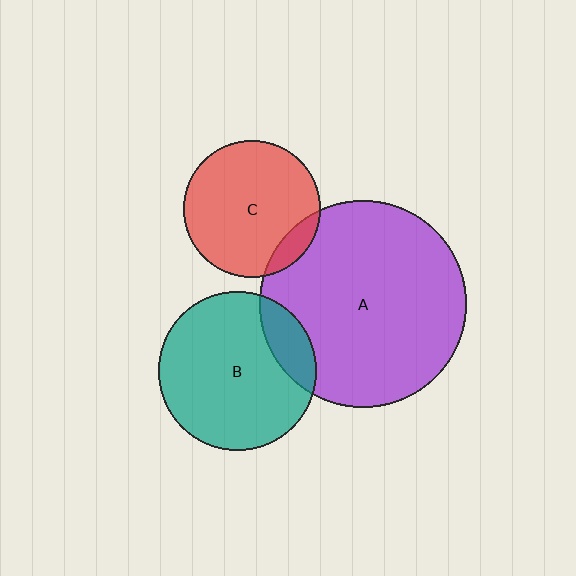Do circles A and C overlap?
Yes.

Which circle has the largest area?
Circle A (purple).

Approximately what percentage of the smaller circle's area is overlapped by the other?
Approximately 10%.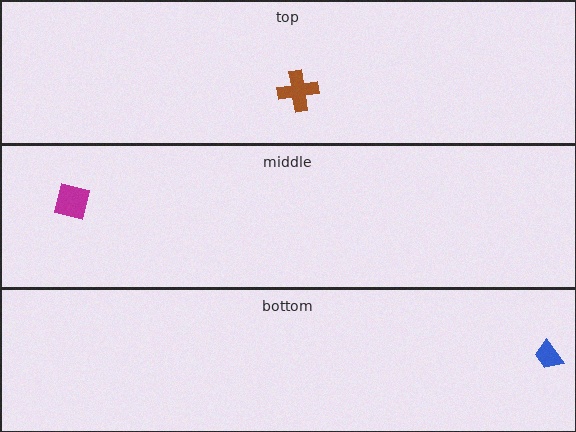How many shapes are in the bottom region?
1.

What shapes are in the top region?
The brown cross.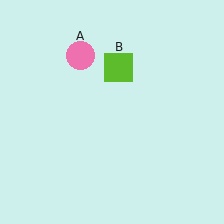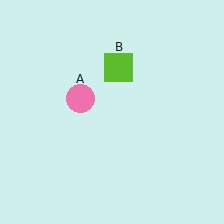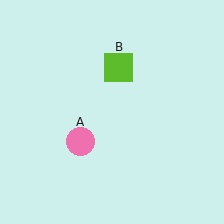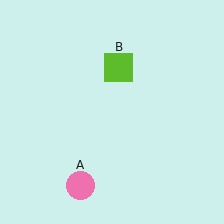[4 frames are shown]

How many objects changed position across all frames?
1 object changed position: pink circle (object A).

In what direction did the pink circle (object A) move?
The pink circle (object A) moved down.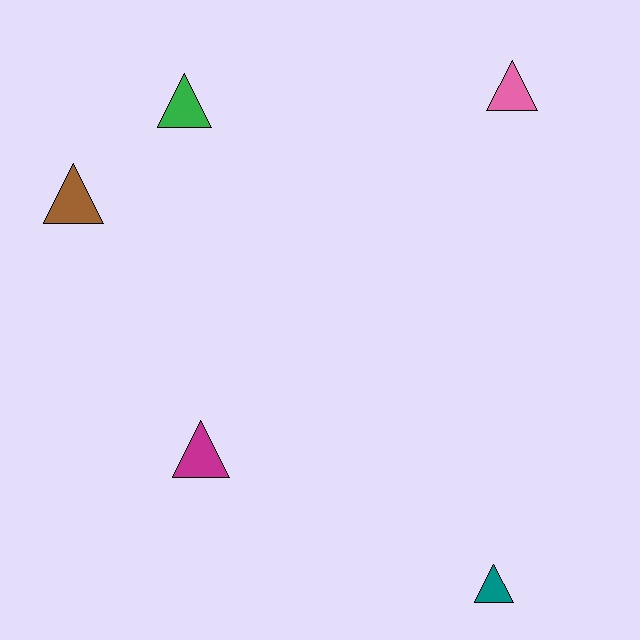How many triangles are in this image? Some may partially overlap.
There are 5 triangles.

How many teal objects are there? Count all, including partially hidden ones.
There is 1 teal object.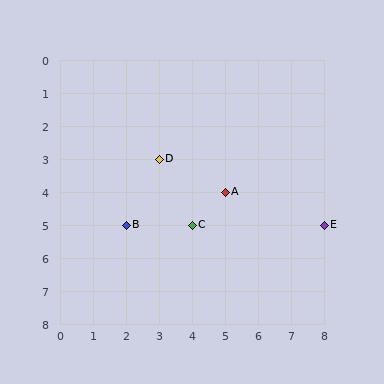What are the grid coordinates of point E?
Point E is at grid coordinates (8, 5).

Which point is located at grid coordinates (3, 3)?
Point D is at (3, 3).